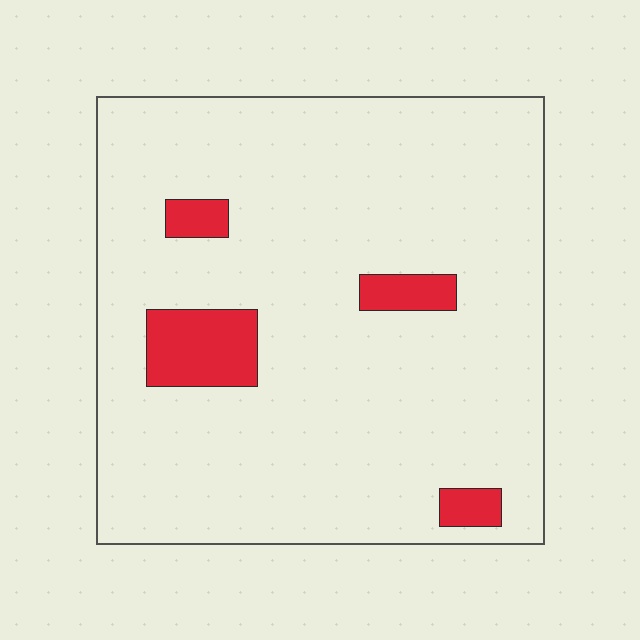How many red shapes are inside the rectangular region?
4.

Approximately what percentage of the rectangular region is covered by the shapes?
Approximately 10%.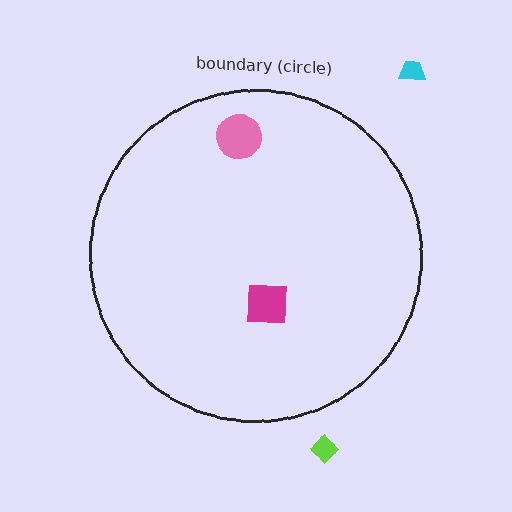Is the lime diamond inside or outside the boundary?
Outside.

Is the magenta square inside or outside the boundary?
Inside.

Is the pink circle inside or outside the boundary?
Inside.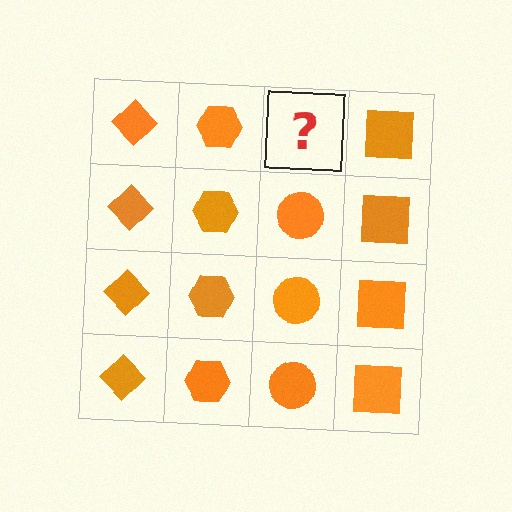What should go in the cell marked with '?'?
The missing cell should contain an orange circle.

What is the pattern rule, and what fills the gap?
The rule is that each column has a consistent shape. The gap should be filled with an orange circle.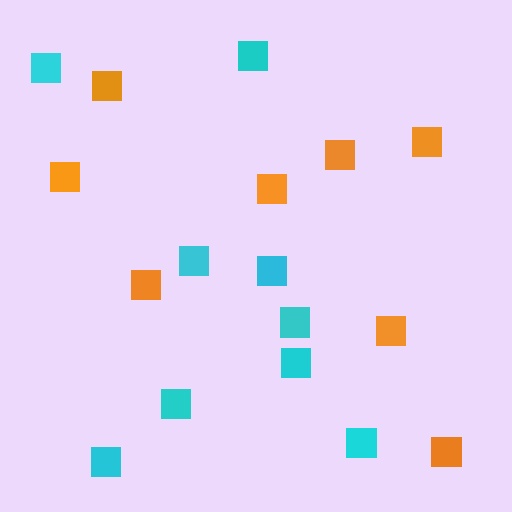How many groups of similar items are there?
There are 2 groups: one group of cyan squares (9) and one group of orange squares (8).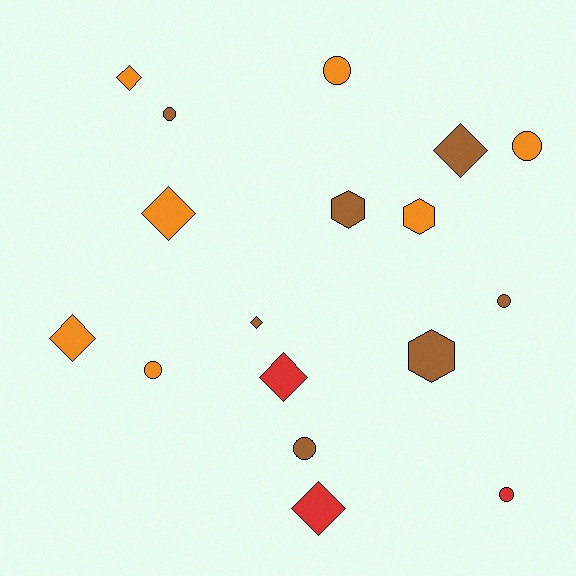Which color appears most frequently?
Orange, with 7 objects.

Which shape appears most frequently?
Circle, with 7 objects.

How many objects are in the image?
There are 17 objects.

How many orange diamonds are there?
There are 3 orange diamonds.